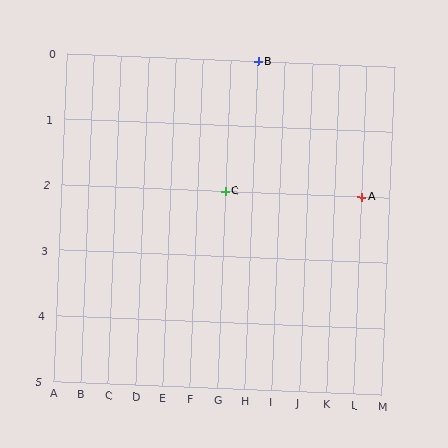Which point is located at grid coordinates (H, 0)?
Point B is at (H, 0).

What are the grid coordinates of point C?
Point C is at grid coordinates (G, 2).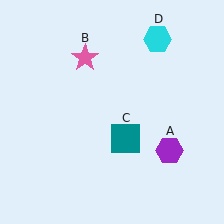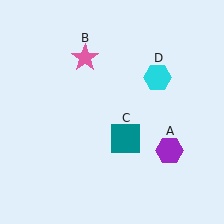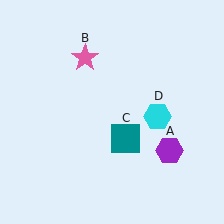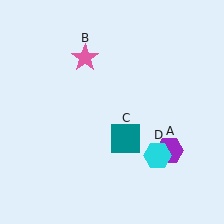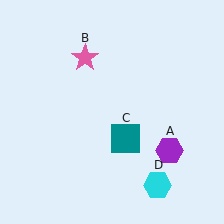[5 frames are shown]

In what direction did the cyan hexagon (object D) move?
The cyan hexagon (object D) moved down.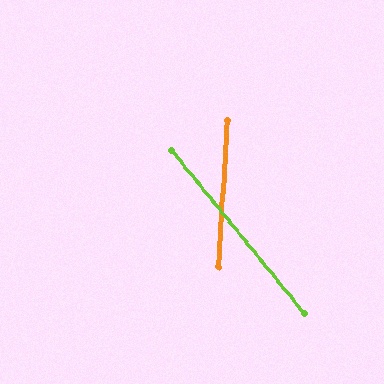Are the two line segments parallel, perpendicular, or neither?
Neither parallel nor perpendicular — they differ by about 43°.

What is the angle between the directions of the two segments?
Approximately 43 degrees.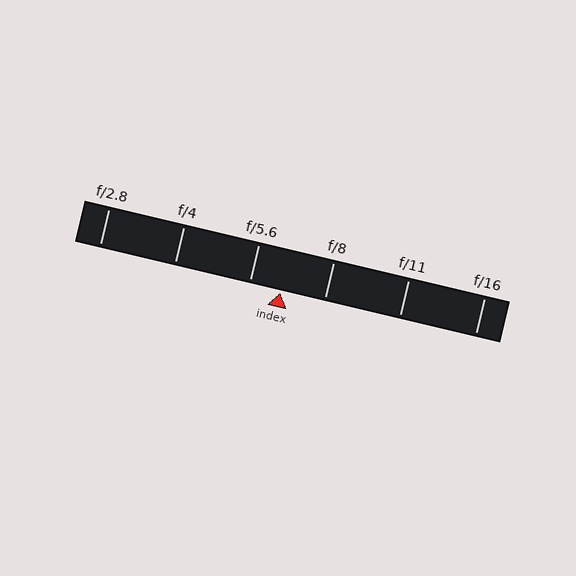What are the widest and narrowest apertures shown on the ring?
The widest aperture shown is f/2.8 and the narrowest is f/16.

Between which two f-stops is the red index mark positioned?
The index mark is between f/5.6 and f/8.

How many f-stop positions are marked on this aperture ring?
There are 6 f-stop positions marked.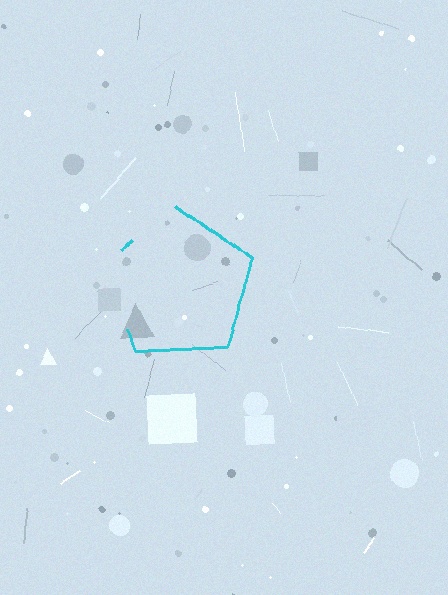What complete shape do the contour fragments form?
The contour fragments form a pentagon.